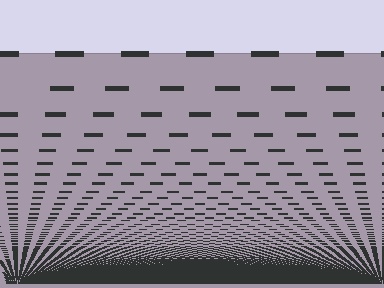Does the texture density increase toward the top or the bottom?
Density increases toward the bottom.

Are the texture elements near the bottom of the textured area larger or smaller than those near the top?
Smaller. The gradient is inverted — elements near the bottom are smaller and denser.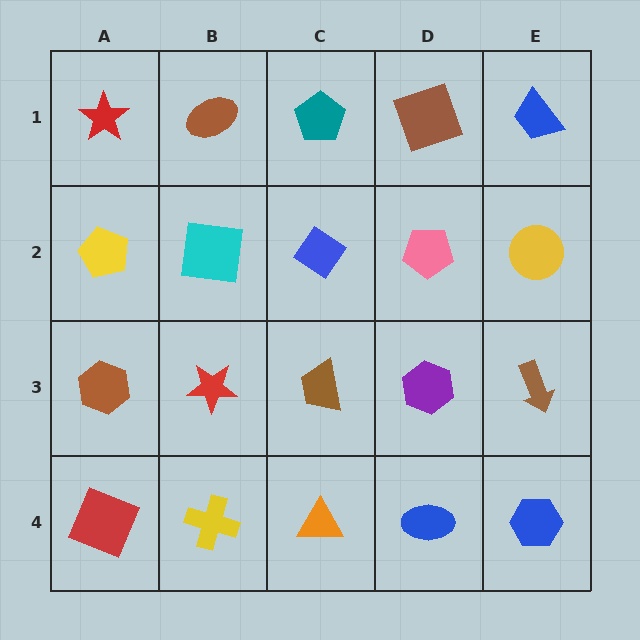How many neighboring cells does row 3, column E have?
3.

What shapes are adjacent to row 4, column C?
A brown trapezoid (row 3, column C), a yellow cross (row 4, column B), a blue ellipse (row 4, column D).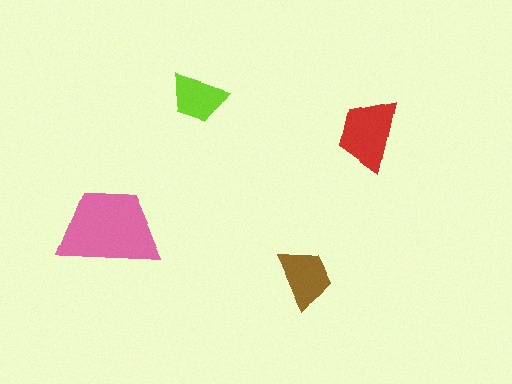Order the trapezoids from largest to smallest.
the pink one, the red one, the brown one, the lime one.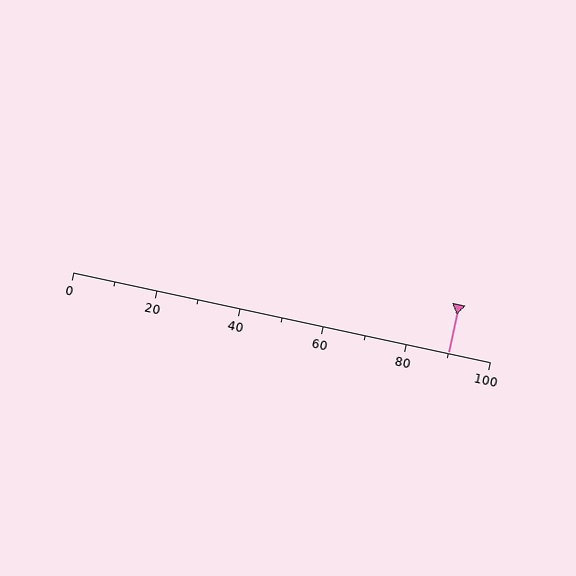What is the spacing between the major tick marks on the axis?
The major ticks are spaced 20 apart.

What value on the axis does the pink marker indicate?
The marker indicates approximately 90.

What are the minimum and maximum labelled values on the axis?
The axis runs from 0 to 100.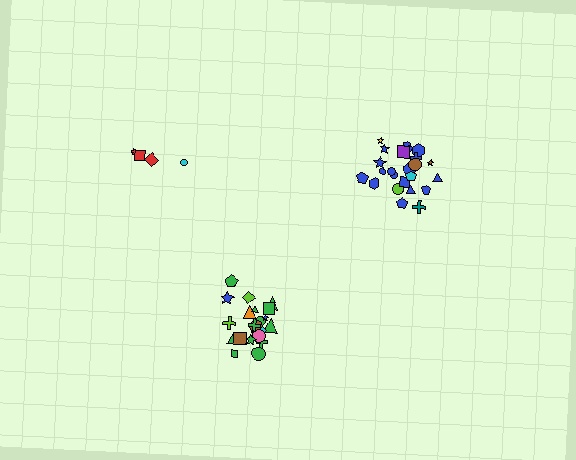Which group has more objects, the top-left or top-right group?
The top-right group.